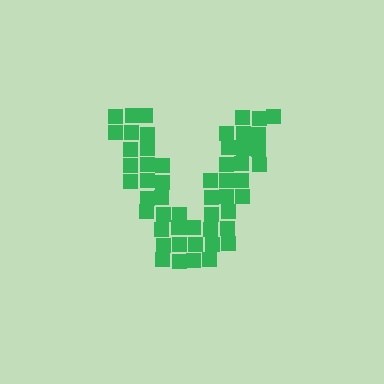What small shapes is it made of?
It is made of small squares.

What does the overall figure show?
The overall figure shows the letter V.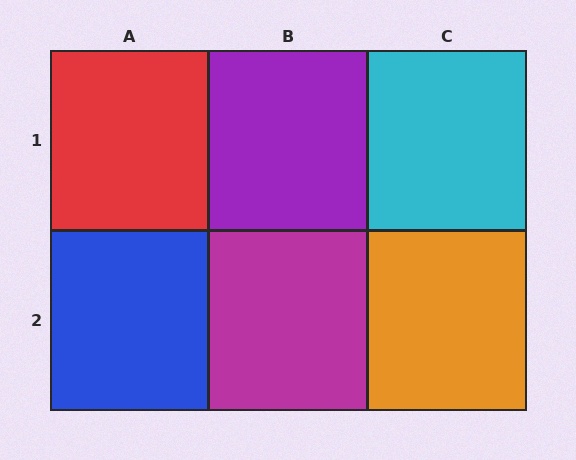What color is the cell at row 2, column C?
Orange.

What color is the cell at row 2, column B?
Magenta.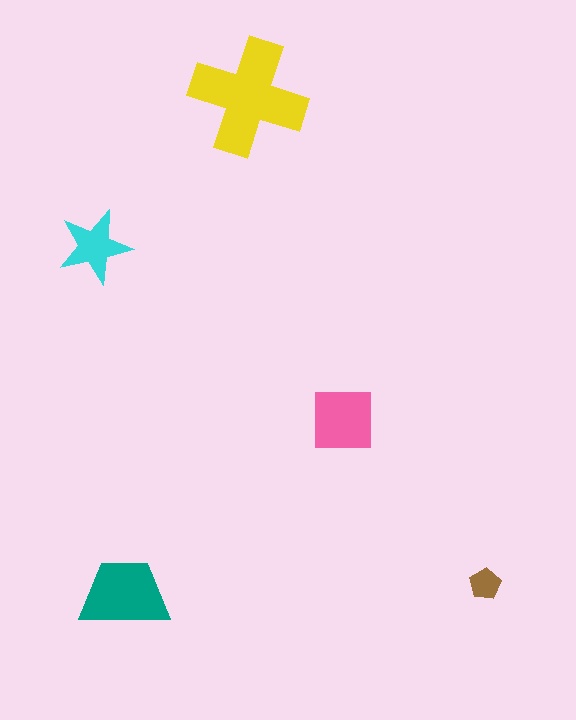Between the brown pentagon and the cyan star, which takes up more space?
The cyan star.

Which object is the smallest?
The brown pentagon.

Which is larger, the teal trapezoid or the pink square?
The teal trapezoid.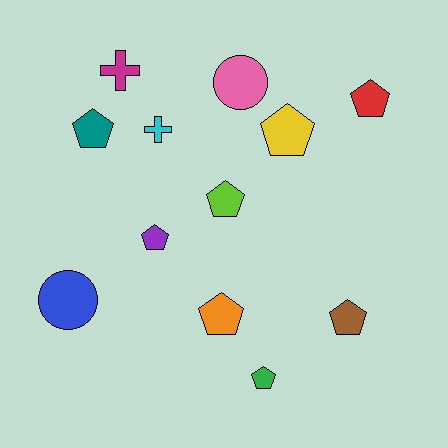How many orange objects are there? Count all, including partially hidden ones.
There is 1 orange object.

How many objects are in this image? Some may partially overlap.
There are 12 objects.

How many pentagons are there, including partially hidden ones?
There are 8 pentagons.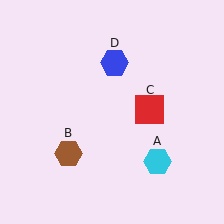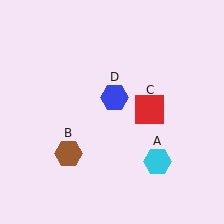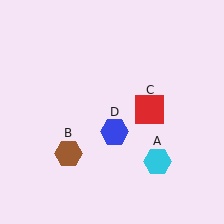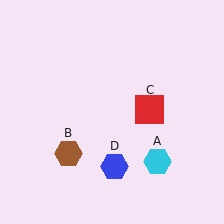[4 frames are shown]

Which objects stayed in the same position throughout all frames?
Cyan hexagon (object A) and brown hexagon (object B) and red square (object C) remained stationary.